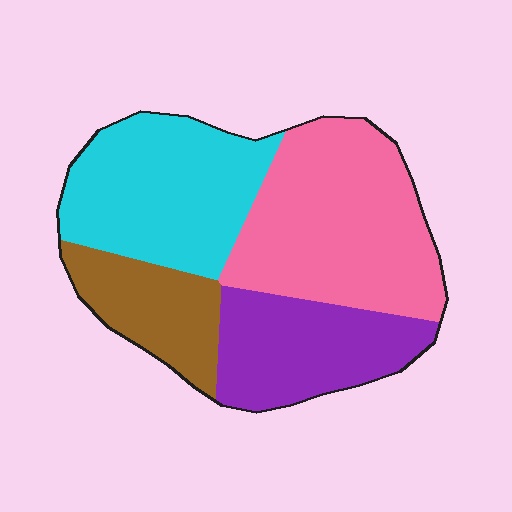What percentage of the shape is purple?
Purple covers around 20% of the shape.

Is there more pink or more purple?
Pink.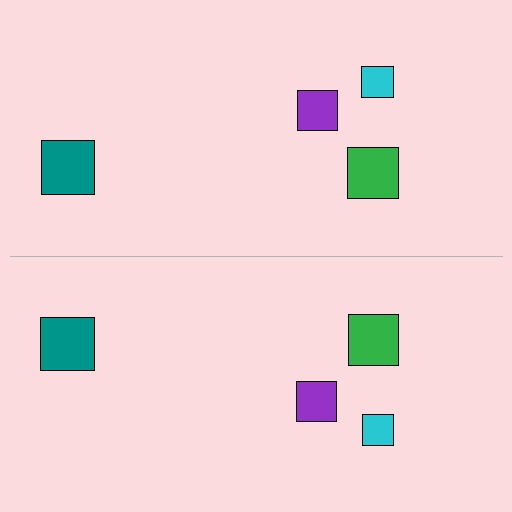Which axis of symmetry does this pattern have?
The pattern has a horizontal axis of symmetry running through the center of the image.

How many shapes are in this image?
There are 8 shapes in this image.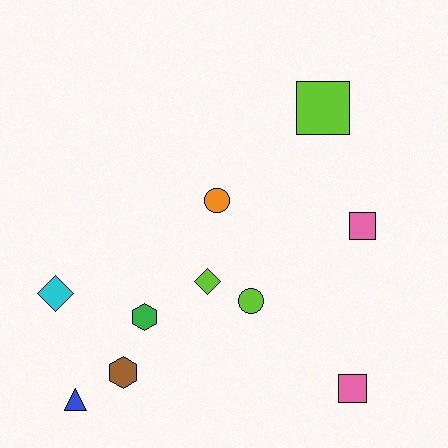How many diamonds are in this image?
There are 2 diamonds.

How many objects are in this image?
There are 10 objects.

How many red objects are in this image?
There are no red objects.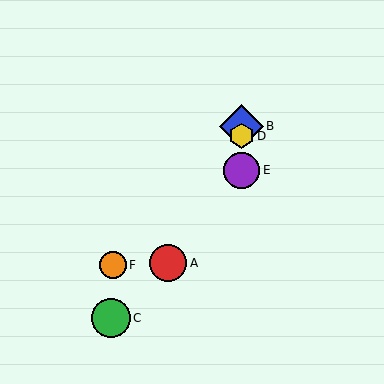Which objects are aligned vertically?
Objects B, D, E are aligned vertically.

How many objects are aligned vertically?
3 objects (B, D, E) are aligned vertically.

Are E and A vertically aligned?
No, E is at x≈242 and A is at x≈168.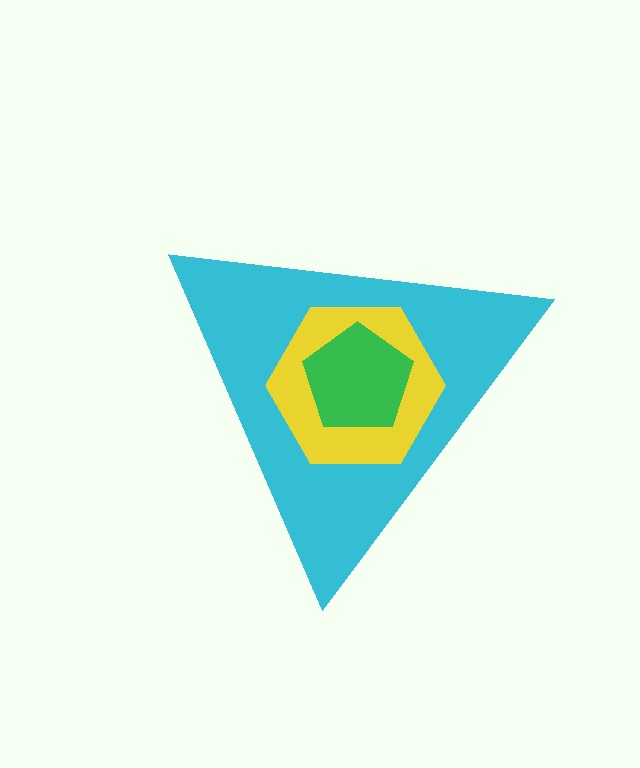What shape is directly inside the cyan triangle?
The yellow hexagon.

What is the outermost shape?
The cyan triangle.